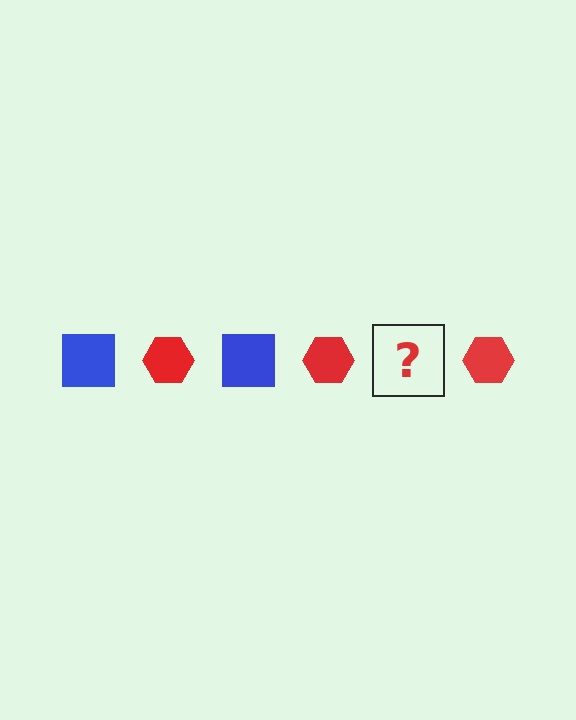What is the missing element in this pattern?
The missing element is a blue square.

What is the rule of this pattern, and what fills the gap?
The rule is that the pattern alternates between blue square and red hexagon. The gap should be filled with a blue square.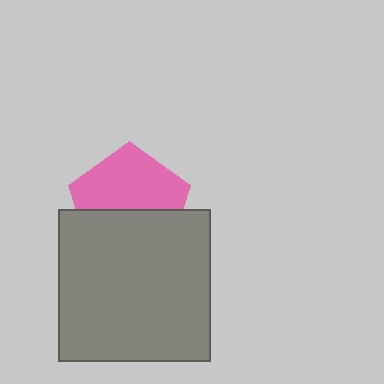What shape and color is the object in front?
The object in front is a gray square.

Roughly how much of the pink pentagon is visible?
About half of it is visible (roughly 55%).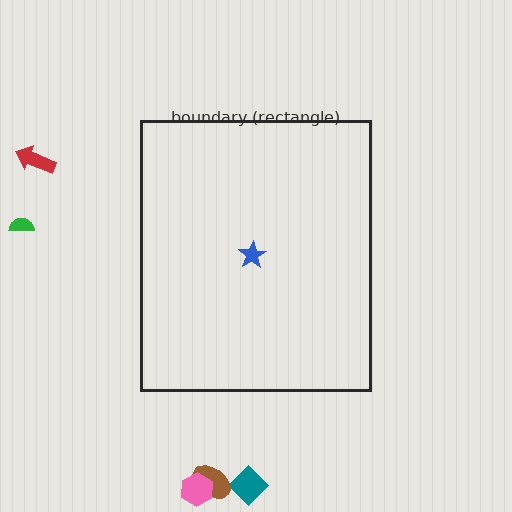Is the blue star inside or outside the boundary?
Inside.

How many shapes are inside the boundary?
1 inside, 5 outside.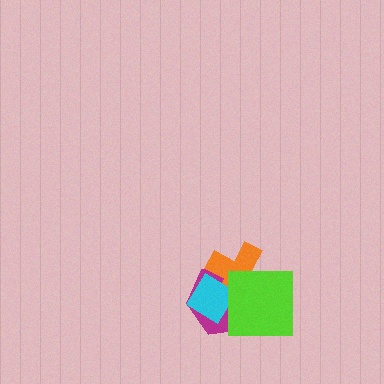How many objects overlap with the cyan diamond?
3 objects overlap with the cyan diamond.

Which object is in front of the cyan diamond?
The lime square is in front of the cyan diamond.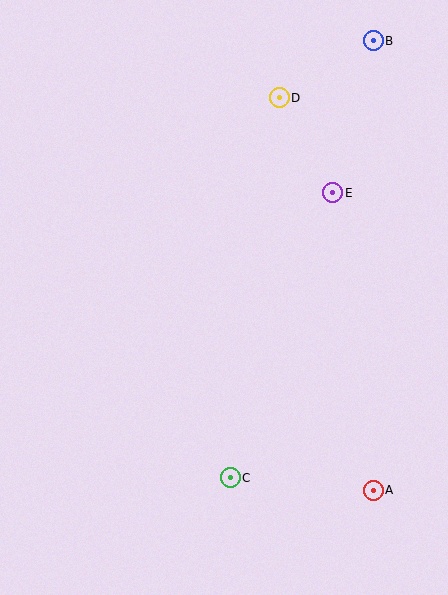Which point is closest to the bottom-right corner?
Point A is closest to the bottom-right corner.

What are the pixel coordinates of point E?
Point E is at (333, 193).